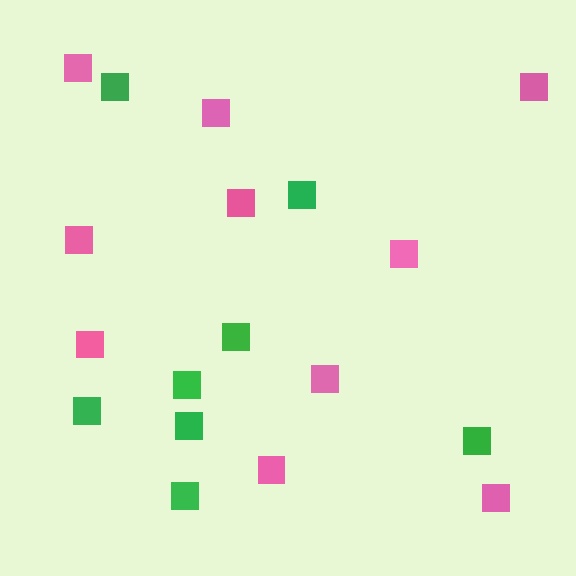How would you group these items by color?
There are 2 groups: one group of pink squares (10) and one group of green squares (8).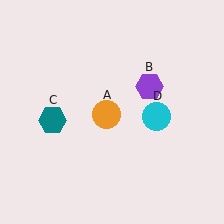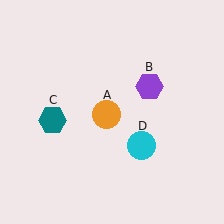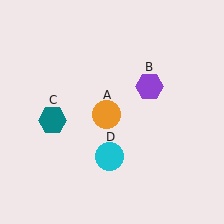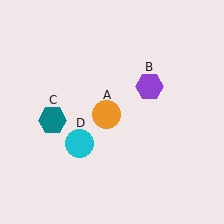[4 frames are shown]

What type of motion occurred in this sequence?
The cyan circle (object D) rotated clockwise around the center of the scene.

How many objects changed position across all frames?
1 object changed position: cyan circle (object D).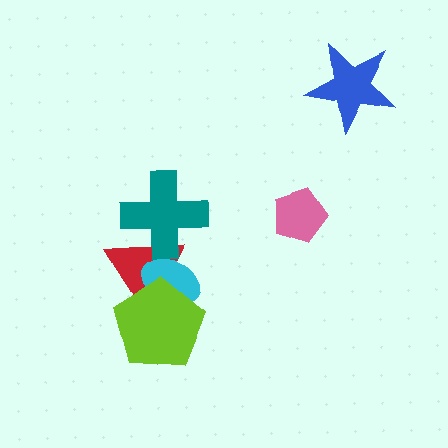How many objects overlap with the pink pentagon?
0 objects overlap with the pink pentagon.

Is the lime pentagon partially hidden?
No, no other shape covers it.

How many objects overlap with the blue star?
0 objects overlap with the blue star.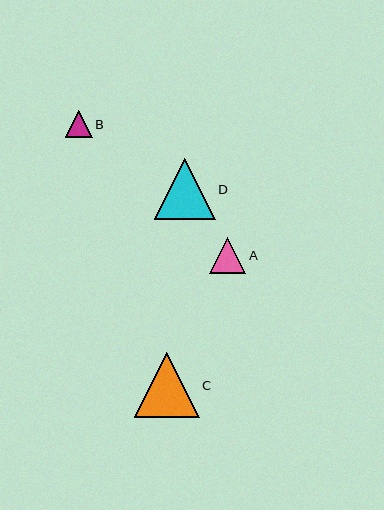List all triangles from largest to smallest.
From largest to smallest: C, D, A, B.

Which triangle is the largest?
Triangle C is the largest with a size of approximately 64 pixels.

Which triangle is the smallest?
Triangle B is the smallest with a size of approximately 27 pixels.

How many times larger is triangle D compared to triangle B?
Triangle D is approximately 2.2 times the size of triangle B.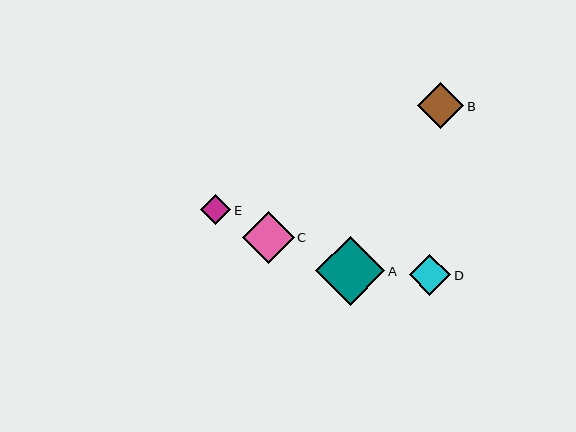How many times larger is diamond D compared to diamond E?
Diamond D is approximately 1.4 times the size of diamond E.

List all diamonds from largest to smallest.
From largest to smallest: A, C, B, D, E.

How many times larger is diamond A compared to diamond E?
Diamond A is approximately 2.3 times the size of diamond E.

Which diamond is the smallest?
Diamond E is the smallest with a size of approximately 30 pixels.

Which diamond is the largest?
Diamond A is the largest with a size of approximately 69 pixels.